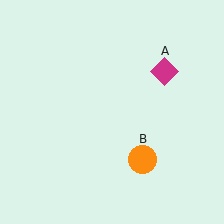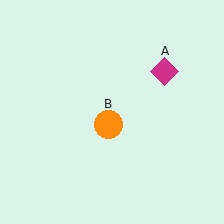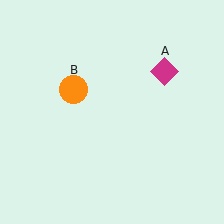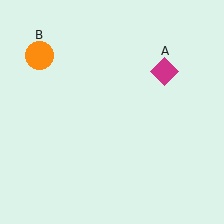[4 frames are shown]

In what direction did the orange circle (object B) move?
The orange circle (object B) moved up and to the left.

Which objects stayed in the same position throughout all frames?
Magenta diamond (object A) remained stationary.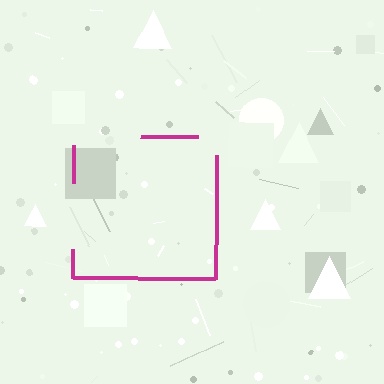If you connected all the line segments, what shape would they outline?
They would outline a square.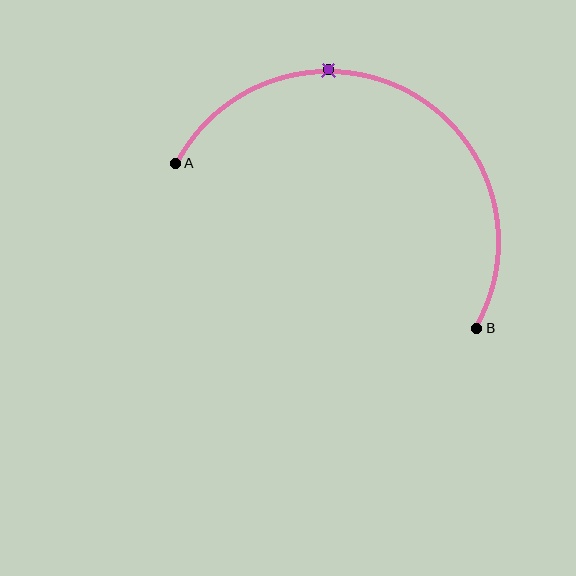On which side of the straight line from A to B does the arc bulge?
The arc bulges above the straight line connecting A and B.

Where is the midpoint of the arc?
The arc midpoint is the point on the curve farthest from the straight line joining A and B. It sits above that line.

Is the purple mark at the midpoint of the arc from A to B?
No. The purple mark lies on the arc but is closer to endpoint A. The arc midpoint would be at the point on the curve equidistant along the arc from both A and B.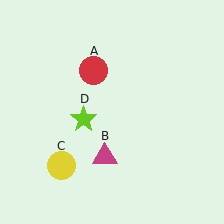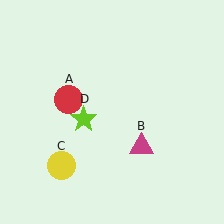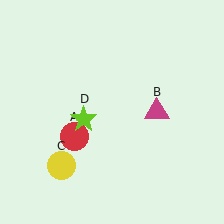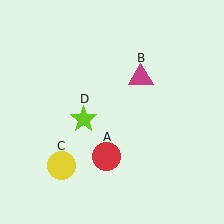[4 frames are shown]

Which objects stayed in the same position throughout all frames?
Yellow circle (object C) and lime star (object D) remained stationary.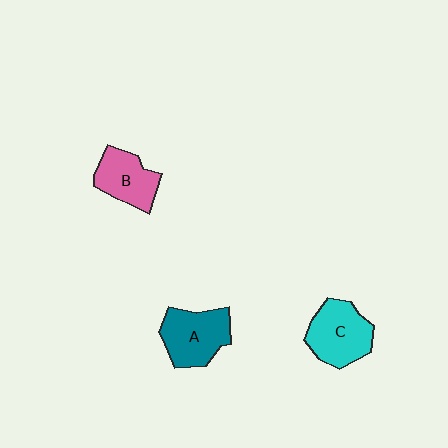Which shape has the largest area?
Shape C (cyan).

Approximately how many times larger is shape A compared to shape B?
Approximately 1.2 times.